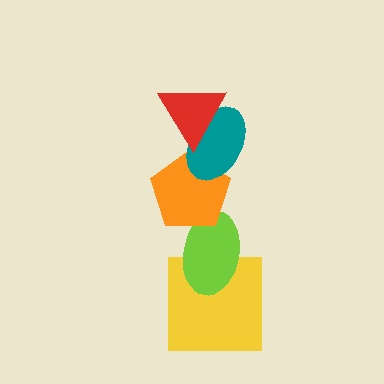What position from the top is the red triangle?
The red triangle is 1st from the top.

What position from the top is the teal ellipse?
The teal ellipse is 2nd from the top.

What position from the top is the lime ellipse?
The lime ellipse is 4th from the top.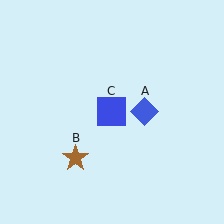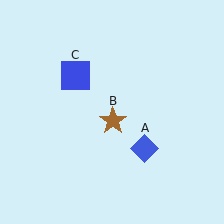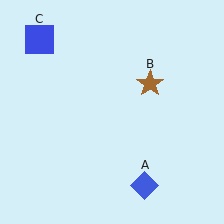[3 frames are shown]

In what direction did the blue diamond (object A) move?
The blue diamond (object A) moved down.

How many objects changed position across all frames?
3 objects changed position: blue diamond (object A), brown star (object B), blue square (object C).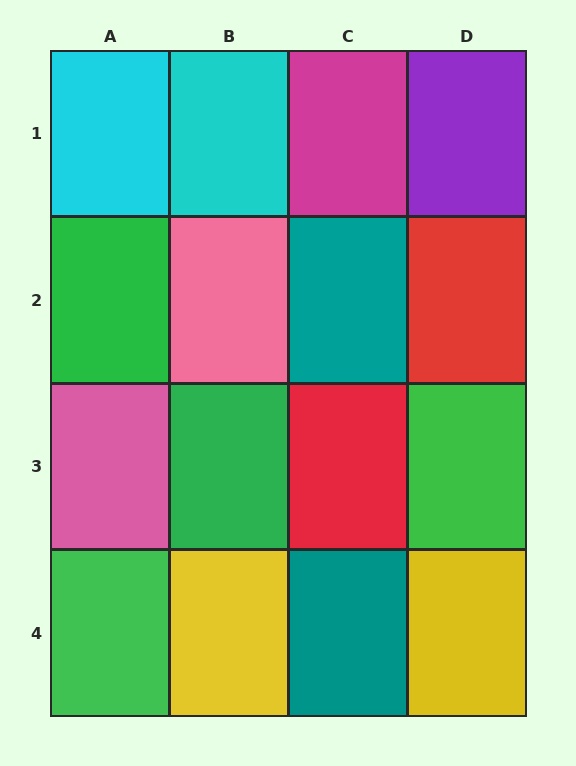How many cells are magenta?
1 cell is magenta.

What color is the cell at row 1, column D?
Purple.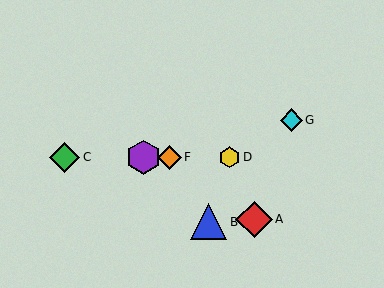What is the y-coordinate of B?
Object B is at y≈222.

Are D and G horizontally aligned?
No, D is at y≈157 and G is at y≈120.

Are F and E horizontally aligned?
Yes, both are at y≈157.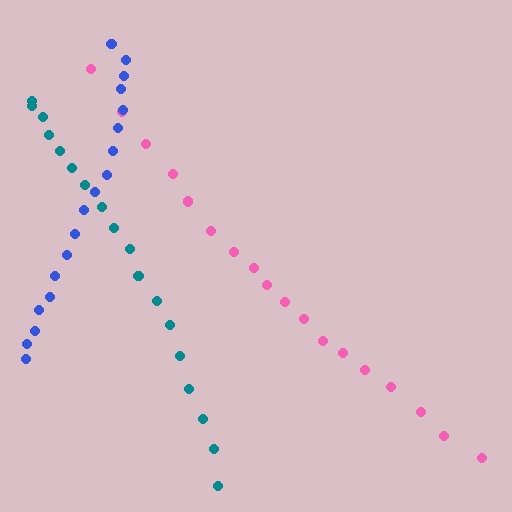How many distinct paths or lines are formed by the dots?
There are 3 distinct paths.